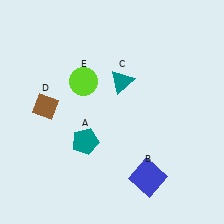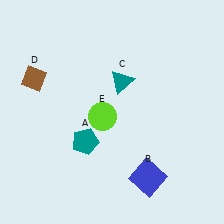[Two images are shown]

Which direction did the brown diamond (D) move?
The brown diamond (D) moved up.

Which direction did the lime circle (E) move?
The lime circle (E) moved down.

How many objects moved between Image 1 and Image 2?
2 objects moved between the two images.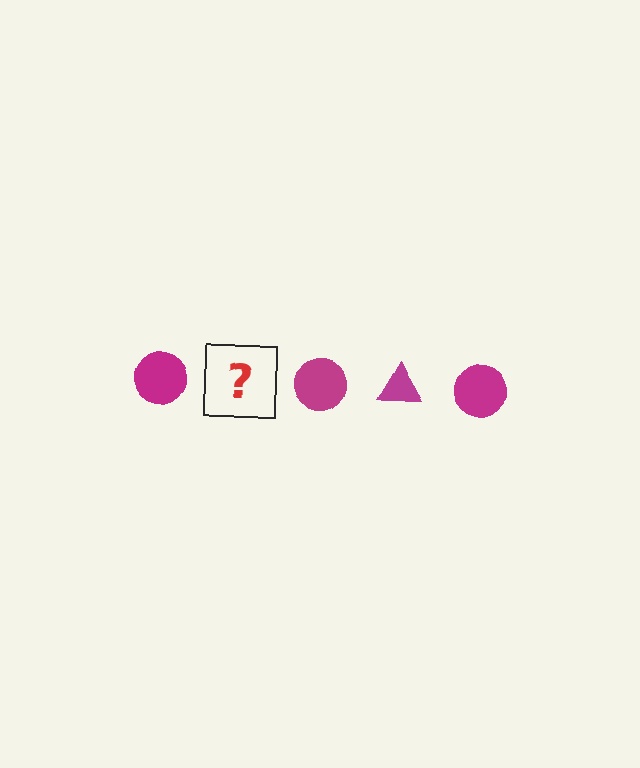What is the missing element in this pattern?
The missing element is a magenta triangle.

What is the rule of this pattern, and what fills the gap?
The rule is that the pattern cycles through circle, triangle shapes in magenta. The gap should be filled with a magenta triangle.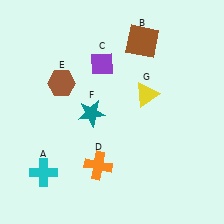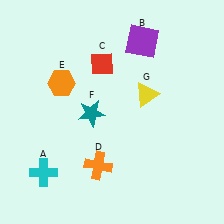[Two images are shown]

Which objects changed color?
B changed from brown to purple. C changed from purple to red. E changed from brown to orange.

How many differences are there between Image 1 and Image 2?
There are 3 differences between the two images.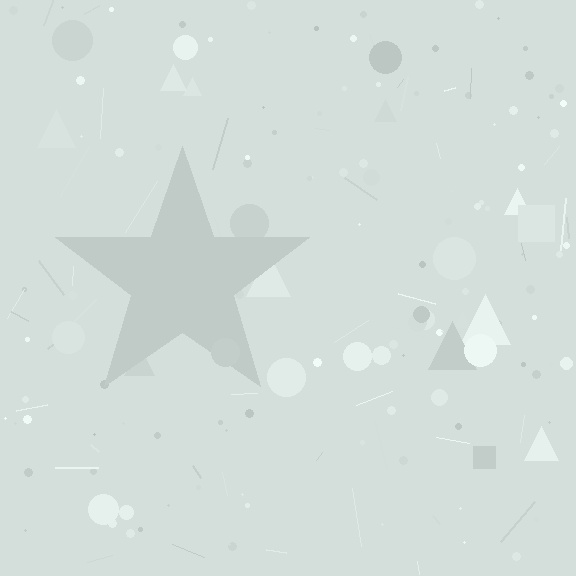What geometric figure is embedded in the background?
A star is embedded in the background.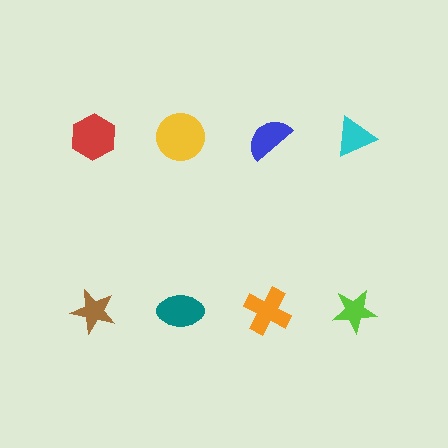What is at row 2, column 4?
A lime star.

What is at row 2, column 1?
A brown star.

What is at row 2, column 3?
An orange cross.